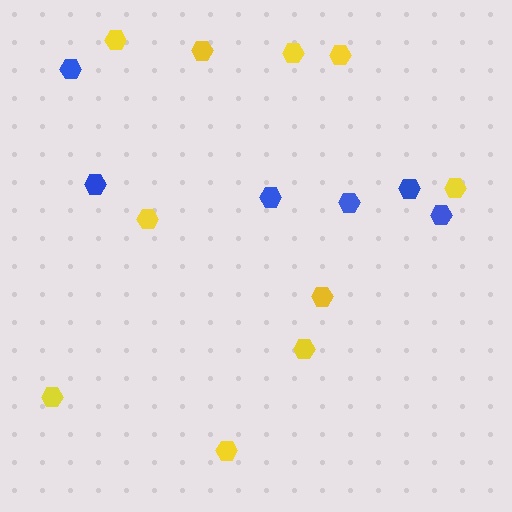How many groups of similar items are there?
There are 2 groups: one group of blue hexagons (6) and one group of yellow hexagons (10).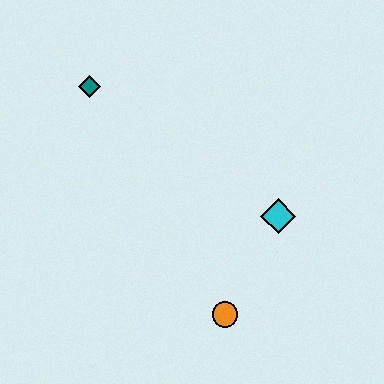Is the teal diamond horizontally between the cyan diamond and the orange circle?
No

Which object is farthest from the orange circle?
The teal diamond is farthest from the orange circle.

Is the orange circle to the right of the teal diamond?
Yes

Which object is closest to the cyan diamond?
The orange circle is closest to the cyan diamond.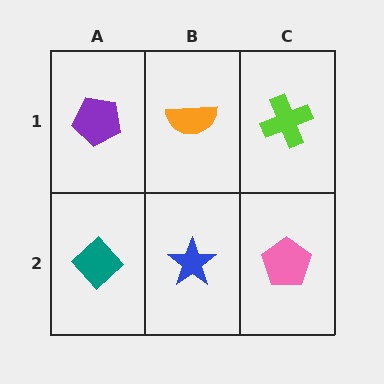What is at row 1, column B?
An orange semicircle.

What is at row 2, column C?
A pink pentagon.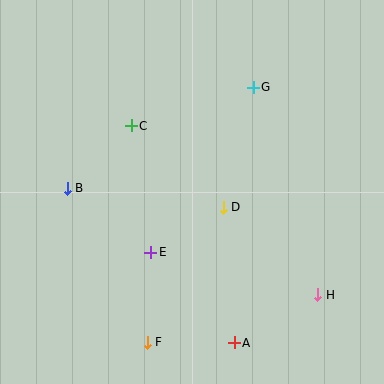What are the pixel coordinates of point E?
Point E is at (151, 252).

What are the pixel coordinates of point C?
Point C is at (131, 126).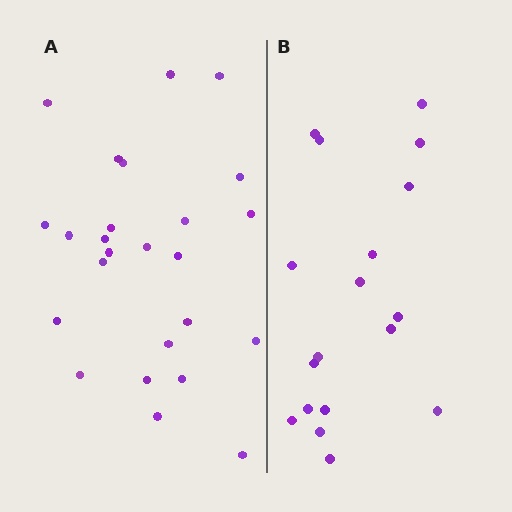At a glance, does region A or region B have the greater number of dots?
Region A (the left region) has more dots.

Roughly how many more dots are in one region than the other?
Region A has roughly 8 or so more dots than region B.